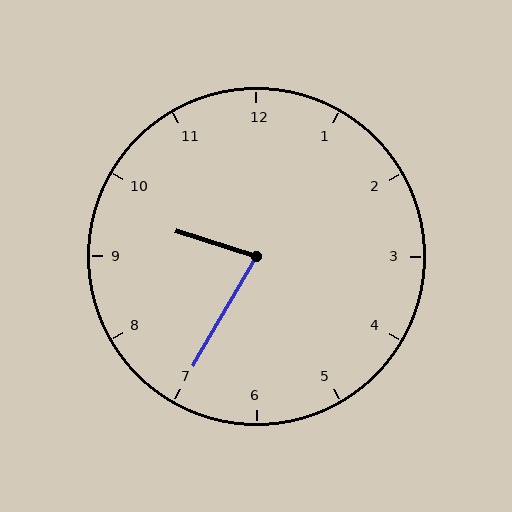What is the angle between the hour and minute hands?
Approximately 78 degrees.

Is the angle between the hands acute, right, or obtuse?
It is acute.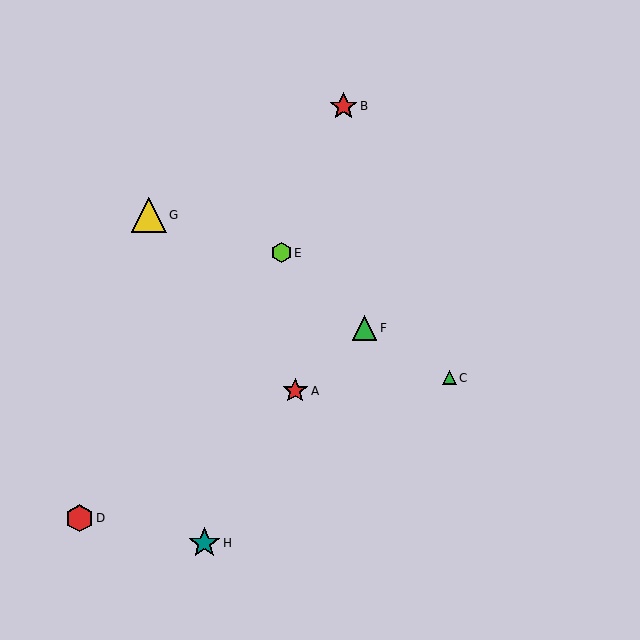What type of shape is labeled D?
Shape D is a red hexagon.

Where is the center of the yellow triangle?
The center of the yellow triangle is at (149, 215).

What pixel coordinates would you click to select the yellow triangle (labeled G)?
Click at (149, 215) to select the yellow triangle G.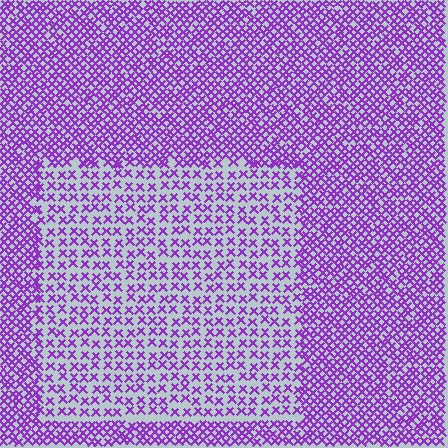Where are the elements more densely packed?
The elements are more densely packed outside the rectangle boundary.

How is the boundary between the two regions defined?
The boundary is defined by a change in element density (approximately 2.0x ratio). All elements are the same color, size, and shape.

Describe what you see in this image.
The image contains small purple elements arranged at two different densities. A rectangle-shaped region is visible where the elements are less densely packed than the surrounding area.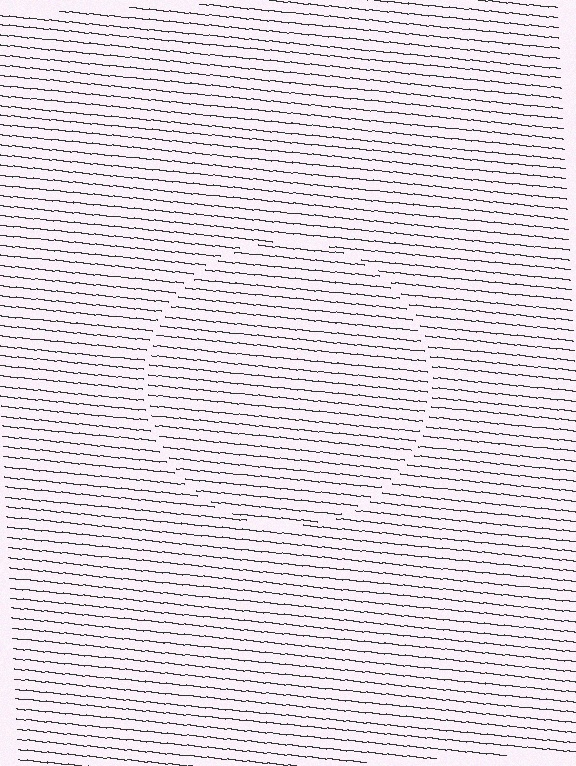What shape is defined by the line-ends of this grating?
An illusory circle. The interior of the shape contains the same grating, shifted by half a period — the contour is defined by the phase discontinuity where line-ends from the inner and outer gratings abut.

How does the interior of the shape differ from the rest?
The interior of the shape contains the same grating, shifted by half a period — the contour is defined by the phase discontinuity where line-ends from the inner and outer gratings abut.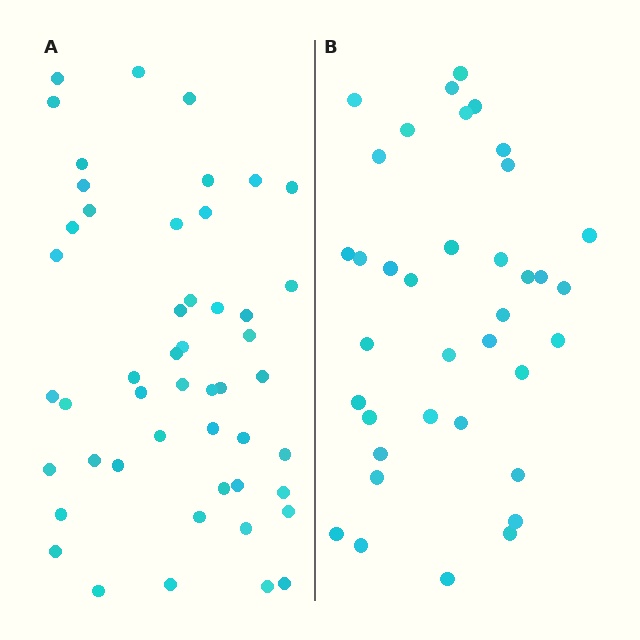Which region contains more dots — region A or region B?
Region A (the left region) has more dots.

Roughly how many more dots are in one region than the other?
Region A has roughly 12 or so more dots than region B.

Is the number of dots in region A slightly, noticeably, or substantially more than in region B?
Region A has noticeably more, but not dramatically so. The ratio is roughly 1.3 to 1.